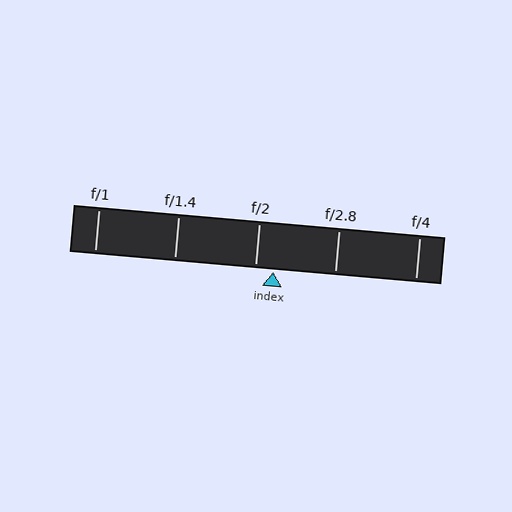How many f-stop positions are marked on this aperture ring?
There are 5 f-stop positions marked.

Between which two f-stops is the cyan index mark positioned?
The index mark is between f/2 and f/2.8.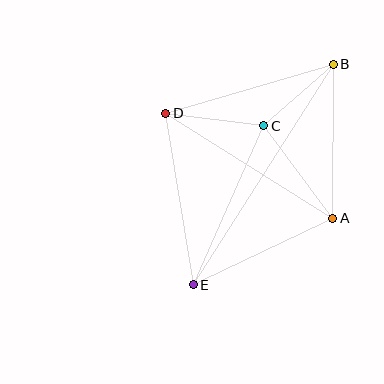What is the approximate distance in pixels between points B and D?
The distance between B and D is approximately 175 pixels.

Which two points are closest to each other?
Points B and C are closest to each other.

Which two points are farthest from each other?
Points B and E are farthest from each other.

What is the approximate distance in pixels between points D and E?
The distance between D and E is approximately 174 pixels.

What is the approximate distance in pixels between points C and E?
The distance between C and E is approximately 174 pixels.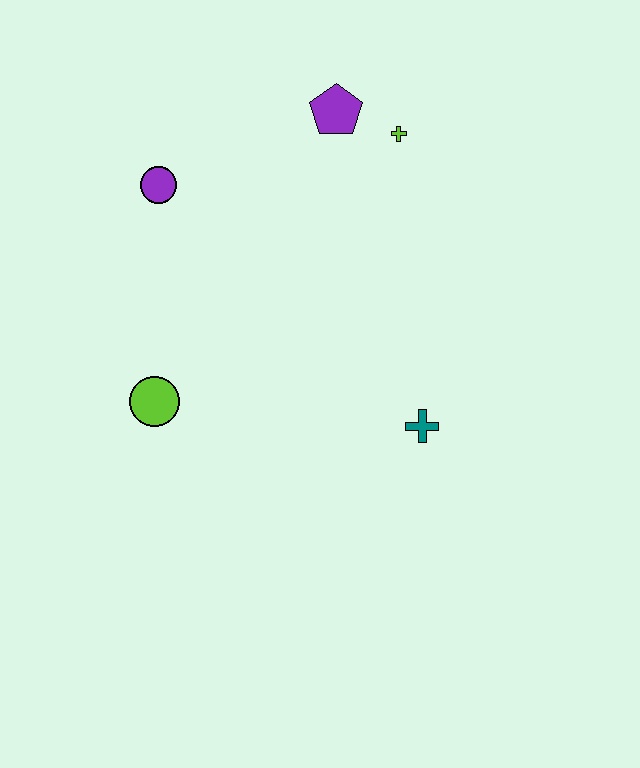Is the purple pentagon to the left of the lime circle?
No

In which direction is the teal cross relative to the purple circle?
The teal cross is to the right of the purple circle.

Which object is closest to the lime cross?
The purple pentagon is closest to the lime cross.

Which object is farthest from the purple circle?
The teal cross is farthest from the purple circle.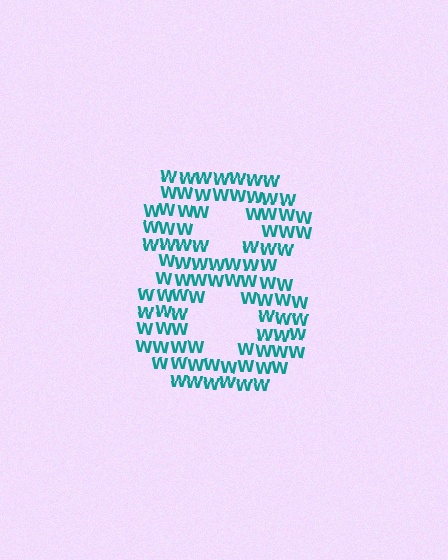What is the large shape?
The large shape is the digit 8.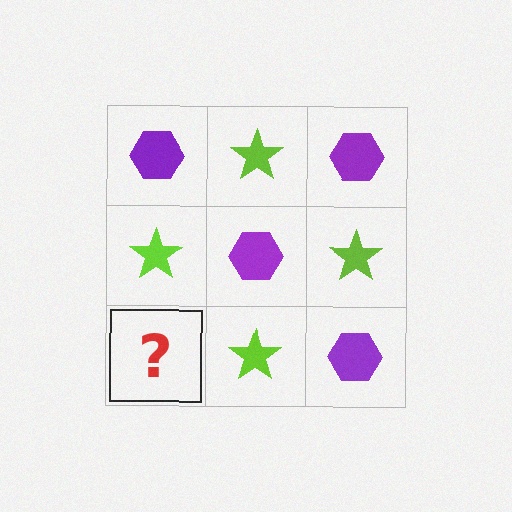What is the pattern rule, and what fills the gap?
The rule is that it alternates purple hexagon and lime star in a checkerboard pattern. The gap should be filled with a purple hexagon.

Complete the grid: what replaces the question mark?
The question mark should be replaced with a purple hexagon.